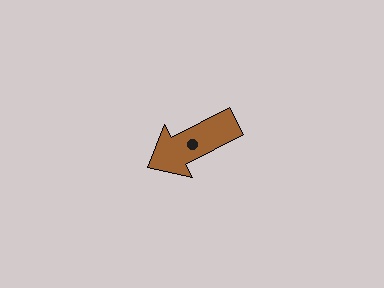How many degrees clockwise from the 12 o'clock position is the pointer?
Approximately 243 degrees.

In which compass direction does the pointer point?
Southwest.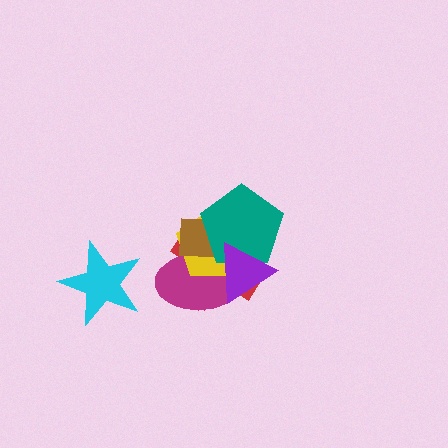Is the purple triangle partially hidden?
No, no other shape covers it.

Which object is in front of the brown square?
The teal pentagon is in front of the brown square.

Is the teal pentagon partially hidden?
Yes, it is partially covered by another shape.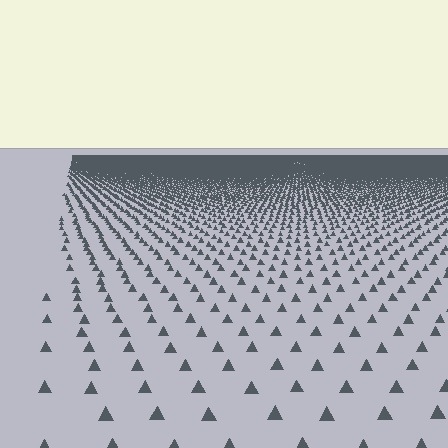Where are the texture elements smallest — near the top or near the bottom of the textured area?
Near the top.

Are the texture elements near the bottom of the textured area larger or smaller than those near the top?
Larger. Near the bottom, elements are closer to the viewer and appear at a bigger on-screen size.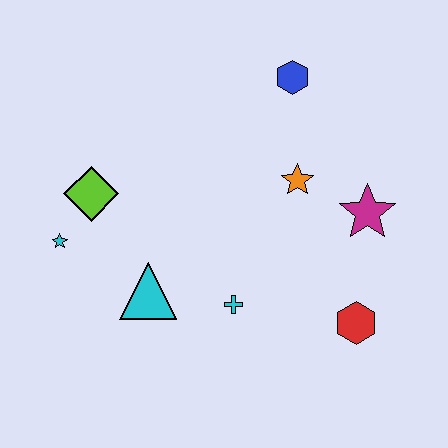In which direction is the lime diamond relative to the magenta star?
The lime diamond is to the left of the magenta star.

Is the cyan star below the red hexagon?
No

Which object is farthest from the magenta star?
The cyan star is farthest from the magenta star.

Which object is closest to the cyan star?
The lime diamond is closest to the cyan star.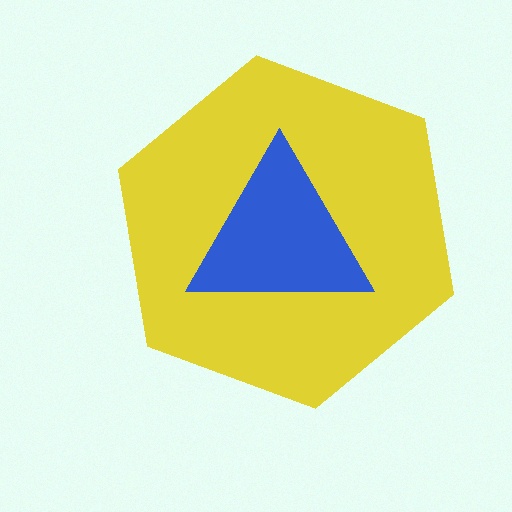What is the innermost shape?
The blue triangle.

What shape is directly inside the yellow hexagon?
The blue triangle.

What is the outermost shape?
The yellow hexagon.